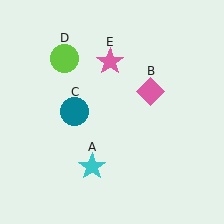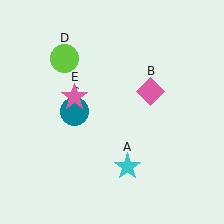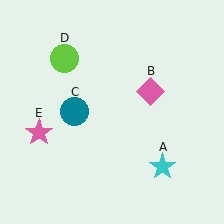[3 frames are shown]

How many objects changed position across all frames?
2 objects changed position: cyan star (object A), pink star (object E).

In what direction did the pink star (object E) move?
The pink star (object E) moved down and to the left.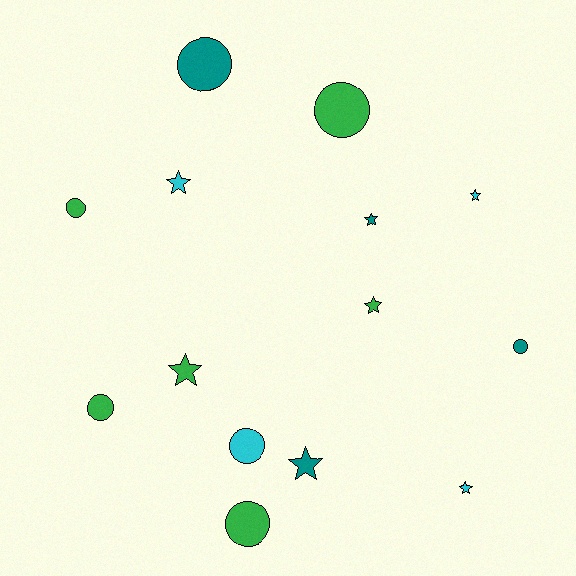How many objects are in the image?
There are 14 objects.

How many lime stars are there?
There are no lime stars.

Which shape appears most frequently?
Circle, with 7 objects.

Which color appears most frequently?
Green, with 6 objects.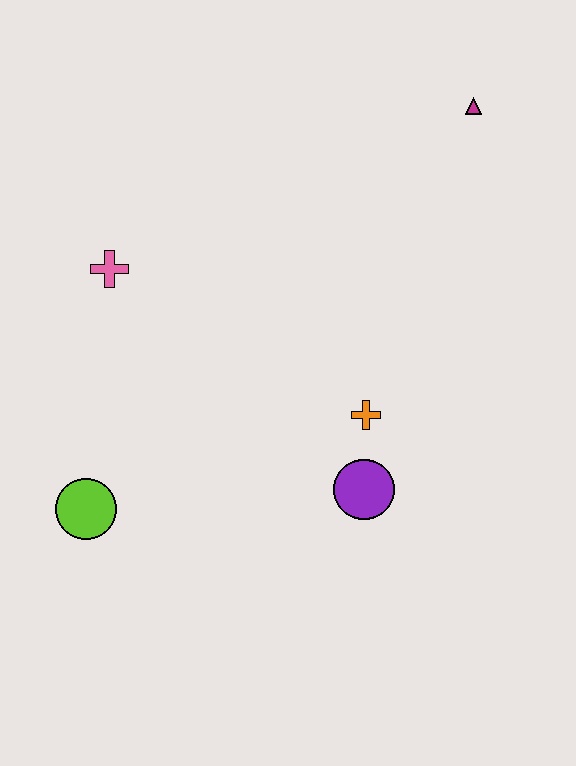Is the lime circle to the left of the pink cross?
Yes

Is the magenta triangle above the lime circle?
Yes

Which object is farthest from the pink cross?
The magenta triangle is farthest from the pink cross.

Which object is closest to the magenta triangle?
The orange cross is closest to the magenta triangle.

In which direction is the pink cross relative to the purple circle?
The pink cross is to the left of the purple circle.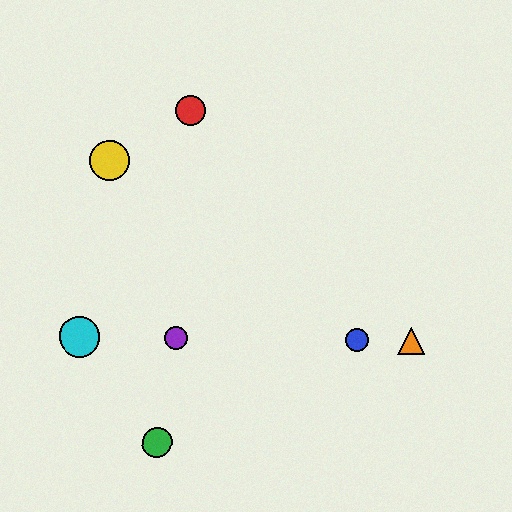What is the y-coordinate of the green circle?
The green circle is at y≈443.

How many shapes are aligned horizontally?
4 shapes (the blue circle, the purple circle, the orange triangle, the cyan circle) are aligned horizontally.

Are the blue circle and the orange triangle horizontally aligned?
Yes, both are at y≈340.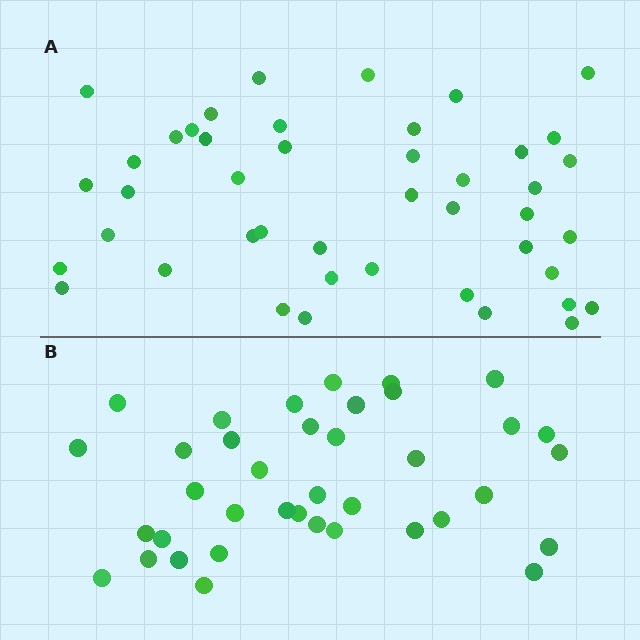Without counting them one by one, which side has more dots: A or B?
Region A (the top region) has more dots.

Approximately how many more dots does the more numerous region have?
Region A has about 6 more dots than region B.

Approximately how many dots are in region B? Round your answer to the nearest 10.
About 40 dots. (The exact count is 38, which rounds to 40.)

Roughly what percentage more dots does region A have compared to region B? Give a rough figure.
About 15% more.